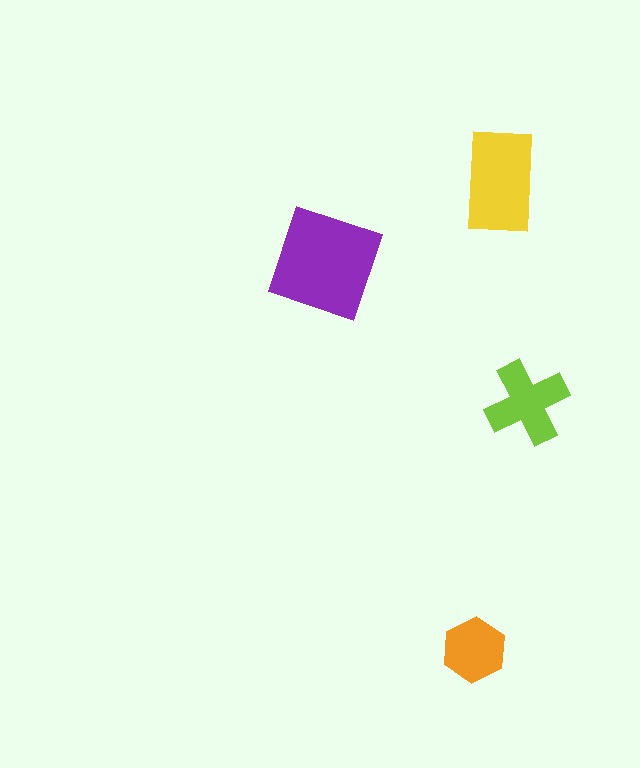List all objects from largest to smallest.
The purple diamond, the yellow rectangle, the lime cross, the orange hexagon.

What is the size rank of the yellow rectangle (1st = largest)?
2nd.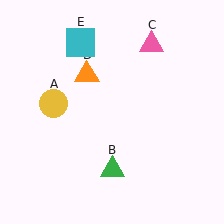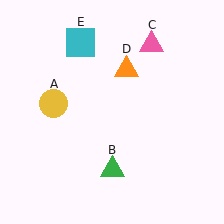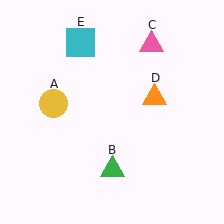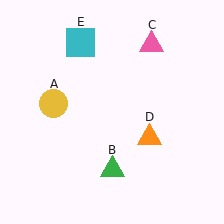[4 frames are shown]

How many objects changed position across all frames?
1 object changed position: orange triangle (object D).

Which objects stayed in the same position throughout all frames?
Yellow circle (object A) and green triangle (object B) and pink triangle (object C) and cyan square (object E) remained stationary.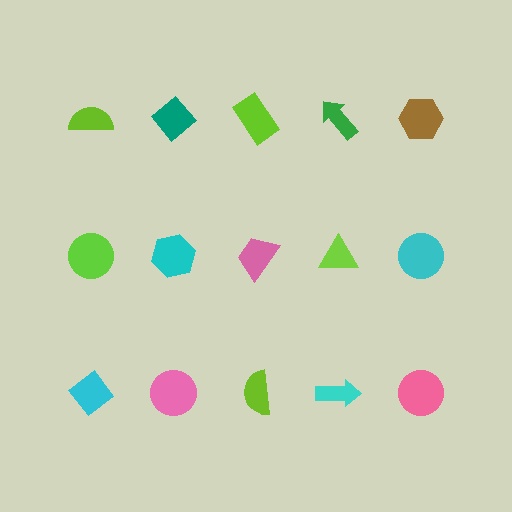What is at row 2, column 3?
A pink trapezoid.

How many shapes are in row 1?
5 shapes.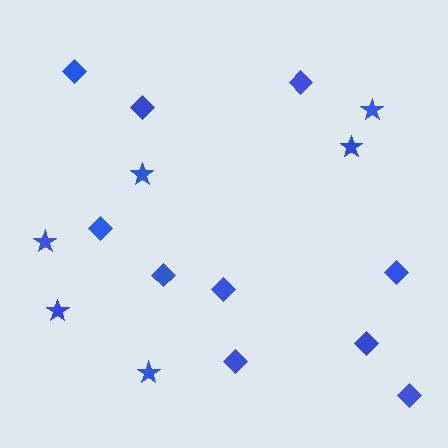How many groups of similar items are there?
There are 2 groups: one group of stars (6) and one group of diamonds (10).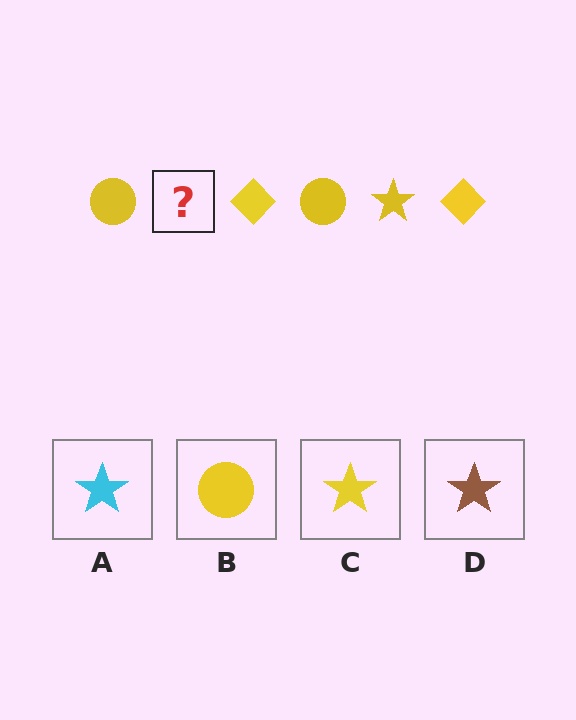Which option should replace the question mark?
Option C.